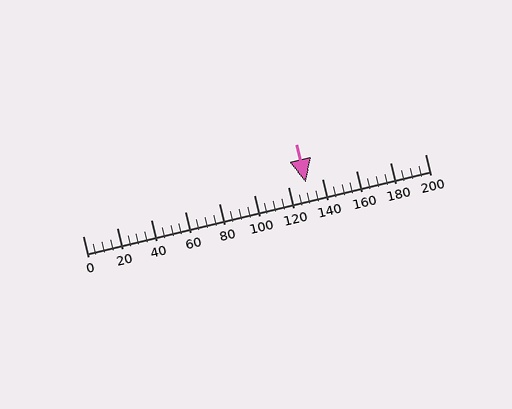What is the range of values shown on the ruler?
The ruler shows values from 0 to 200.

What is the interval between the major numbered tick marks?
The major tick marks are spaced 20 units apart.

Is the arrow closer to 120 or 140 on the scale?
The arrow is closer to 140.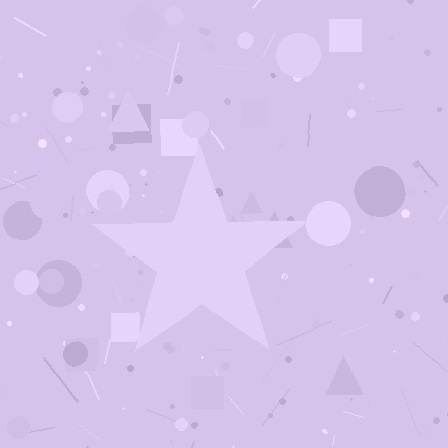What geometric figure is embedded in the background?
A star is embedded in the background.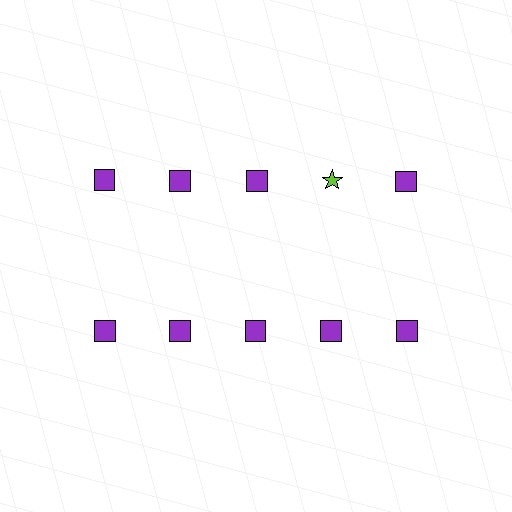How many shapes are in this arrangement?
There are 10 shapes arranged in a grid pattern.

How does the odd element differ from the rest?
It differs in both color (lime instead of purple) and shape (star instead of square).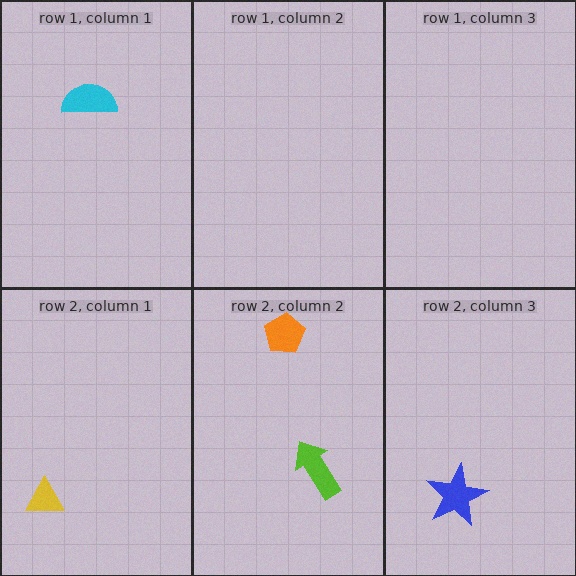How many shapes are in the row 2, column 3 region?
1.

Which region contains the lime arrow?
The row 2, column 2 region.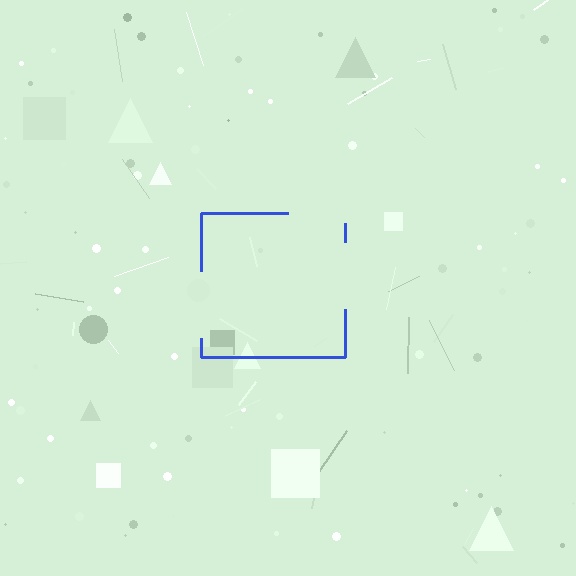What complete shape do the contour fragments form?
The contour fragments form a square.